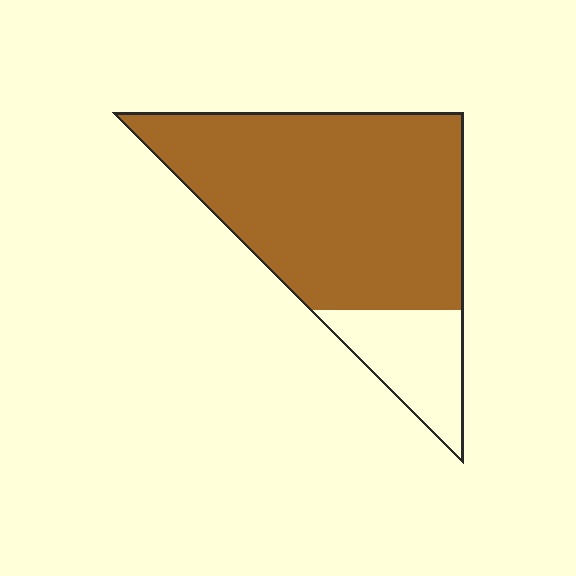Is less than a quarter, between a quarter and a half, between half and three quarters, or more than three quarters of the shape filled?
More than three quarters.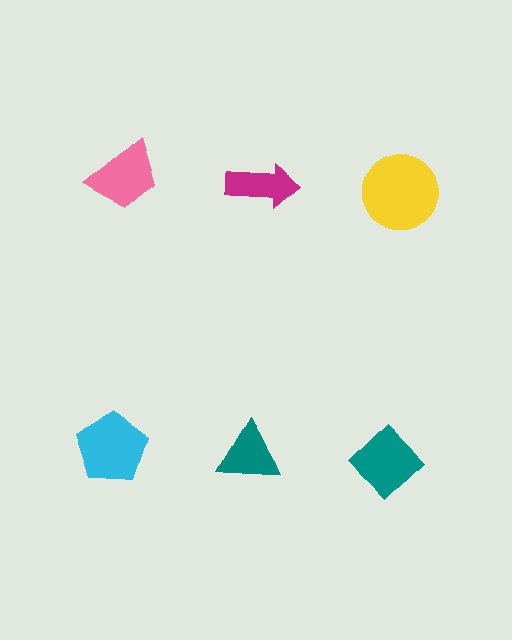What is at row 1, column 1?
A pink trapezoid.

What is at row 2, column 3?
A teal diamond.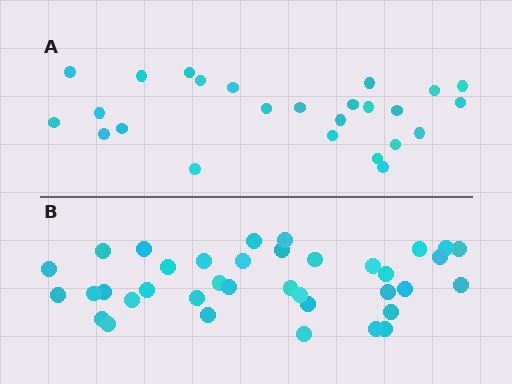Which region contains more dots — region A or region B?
Region B (the bottom region) has more dots.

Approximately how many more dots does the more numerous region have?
Region B has roughly 12 or so more dots than region A.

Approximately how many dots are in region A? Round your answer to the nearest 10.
About 20 dots. (The exact count is 25, which rounds to 20.)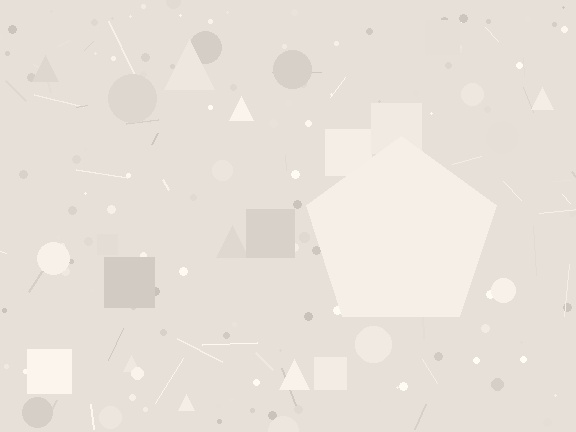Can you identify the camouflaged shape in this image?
The camouflaged shape is a pentagon.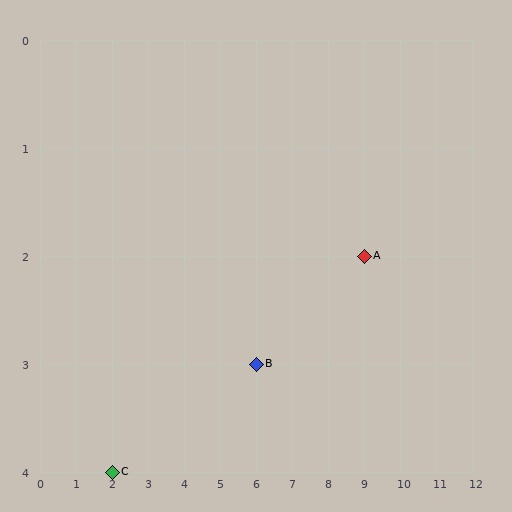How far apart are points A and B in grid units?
Points A and B are 3 columns and 1 row apart (about 3.2 grid units diagonally).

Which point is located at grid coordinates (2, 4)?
Point C is at (2, 4).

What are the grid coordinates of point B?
Point B is at grid coordinates (6, 3).